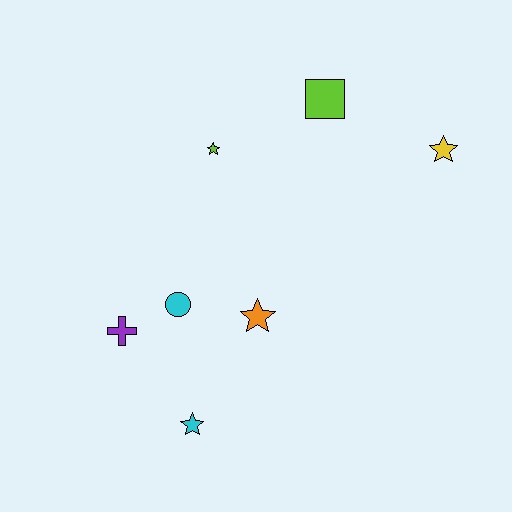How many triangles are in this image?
There are no triangles.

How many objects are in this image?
There are 7 objects.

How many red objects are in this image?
There are no red objects.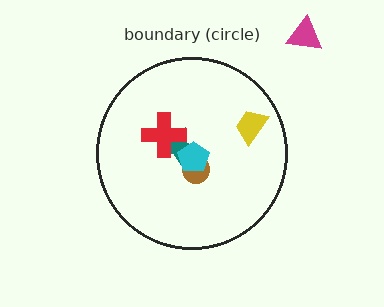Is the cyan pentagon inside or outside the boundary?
Inside.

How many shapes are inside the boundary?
5 inside, 1 outside.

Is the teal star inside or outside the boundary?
Inside.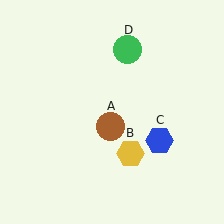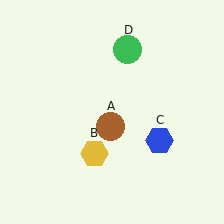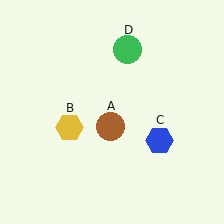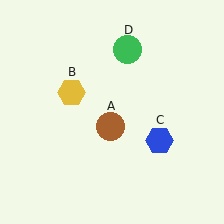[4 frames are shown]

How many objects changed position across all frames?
1 object changed position: yellow hexagon (object B).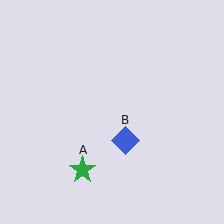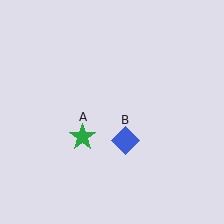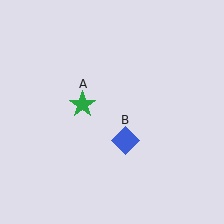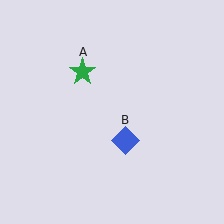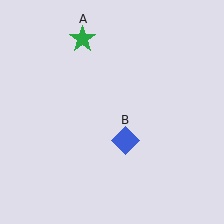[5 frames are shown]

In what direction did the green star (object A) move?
The green star (object A) moved up.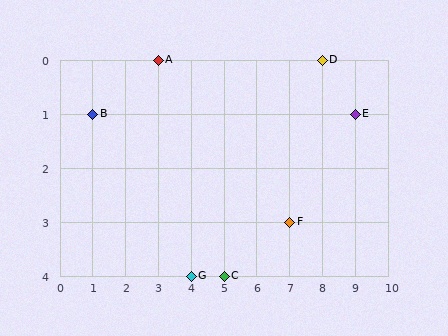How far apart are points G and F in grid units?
Points G and F are 3 columns and 1 row apart (about 3.2 grid units diagonally).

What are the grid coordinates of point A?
Point A is at grid coordinates (3, 0).